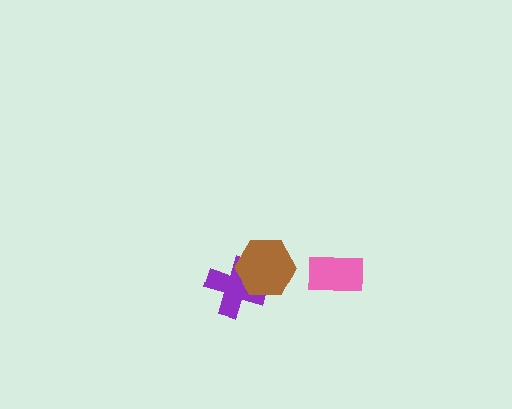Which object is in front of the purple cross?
The brown hexagon is in front of the purple cross.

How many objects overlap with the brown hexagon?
1 object overlaps with the brown hexagon.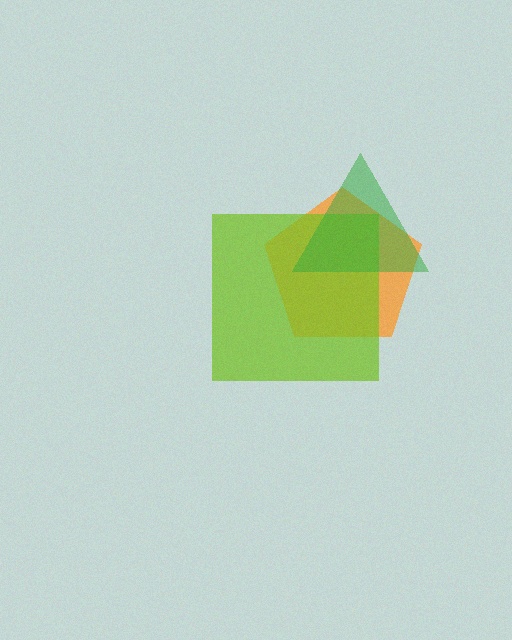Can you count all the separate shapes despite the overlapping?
Yes, there are 3 separate shapes.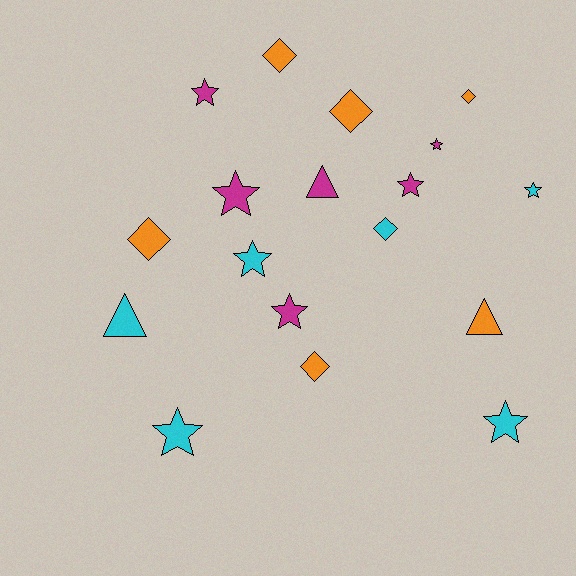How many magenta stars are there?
There are 5 magenta stars.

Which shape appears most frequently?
Star, with 9 objects.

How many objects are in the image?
There are 18 objects.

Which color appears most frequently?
Cyan, with 6 objects.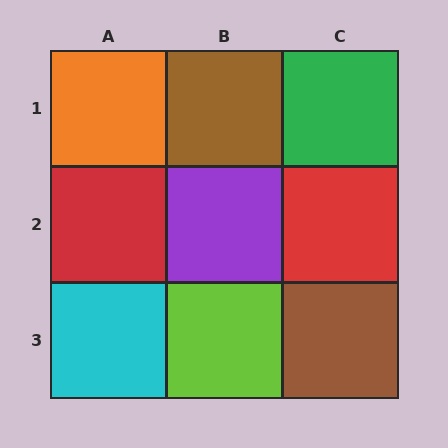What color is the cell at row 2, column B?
Purple.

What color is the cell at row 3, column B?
Lime.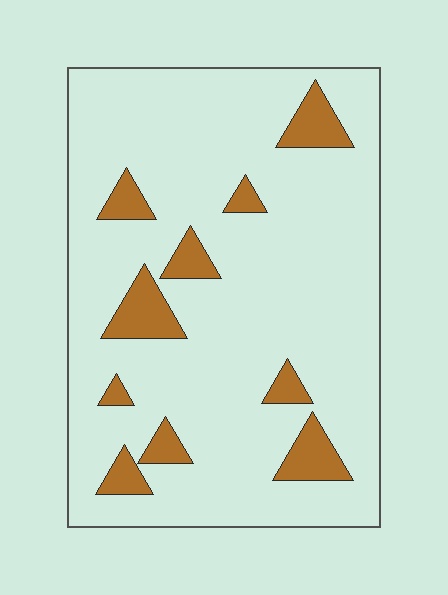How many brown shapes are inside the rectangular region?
10.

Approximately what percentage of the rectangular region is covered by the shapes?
Approximately 15%.